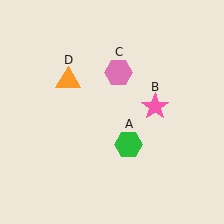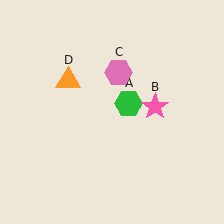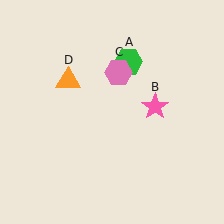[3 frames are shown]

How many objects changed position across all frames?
1 object changed position: green hexagon (object A).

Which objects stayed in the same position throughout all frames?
Pink star (object B) and pink hexagon (object C) and orange triangle (object D) remained stationary.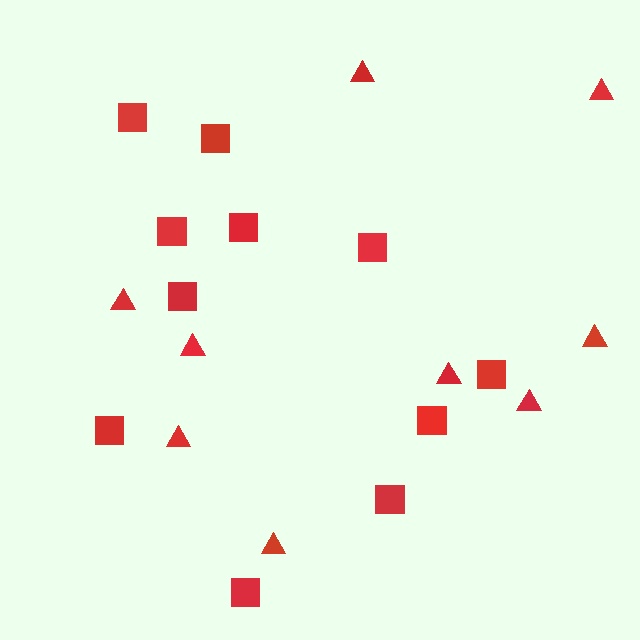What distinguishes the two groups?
There are 2 groups: one group of squares (11) and one group of triangles (9).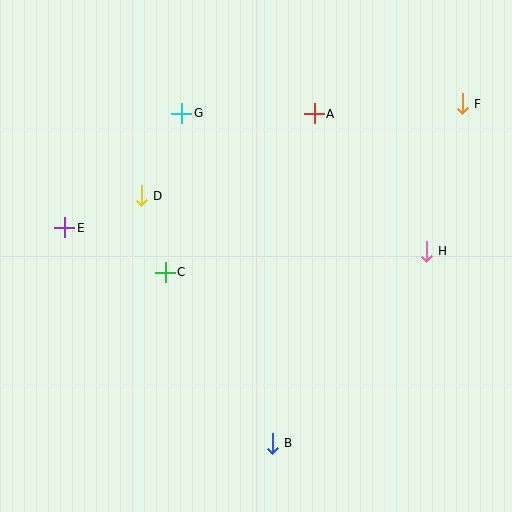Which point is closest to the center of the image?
Point C at (165, 272) is closest to the center.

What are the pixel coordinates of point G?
Point G is at (182, 113).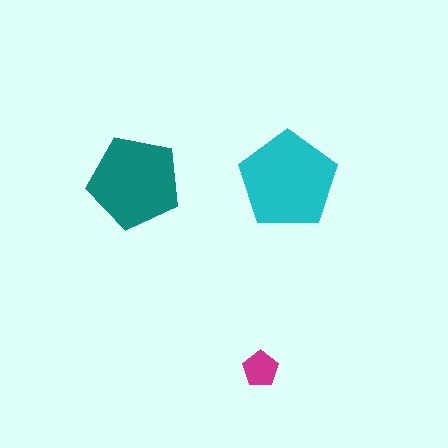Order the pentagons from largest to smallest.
the cyan one, the teal one, the magenta one.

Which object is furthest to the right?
The cyan pentagon is rightmost.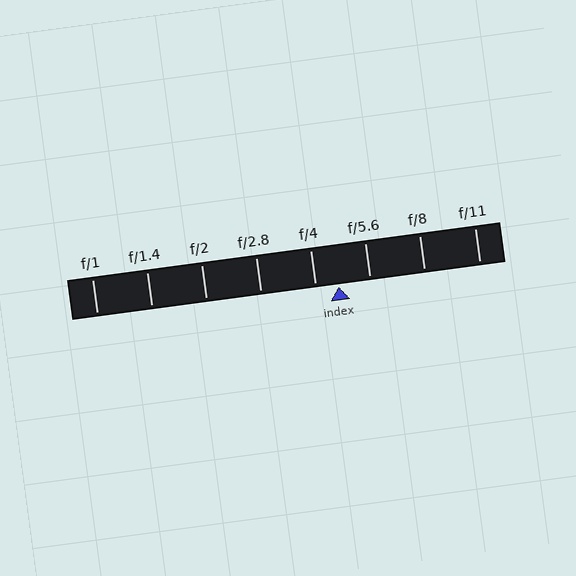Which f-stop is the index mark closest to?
The index mark is closest to f/4.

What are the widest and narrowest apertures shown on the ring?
The widest aperture shown is f/1 and the narrowest is f/11.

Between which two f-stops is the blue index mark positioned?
The index mark is between f/4 and f/5.6.